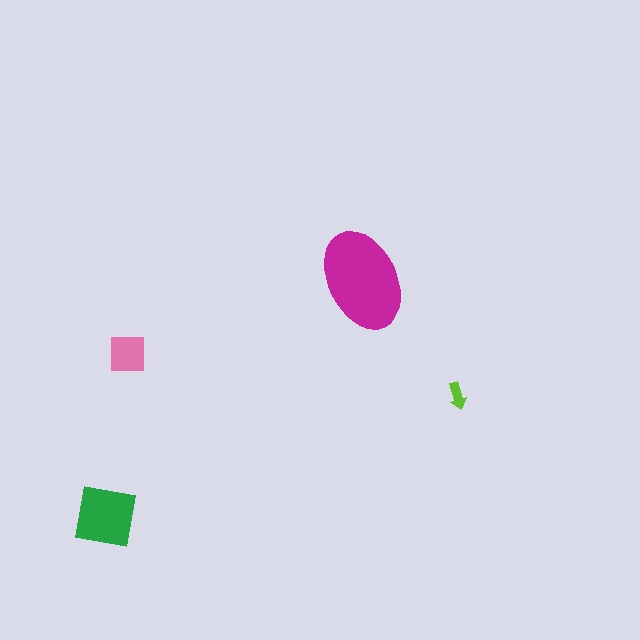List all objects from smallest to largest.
The lime arrow, the pink square, the green square, the magenta ellipse.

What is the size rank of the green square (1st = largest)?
2nd.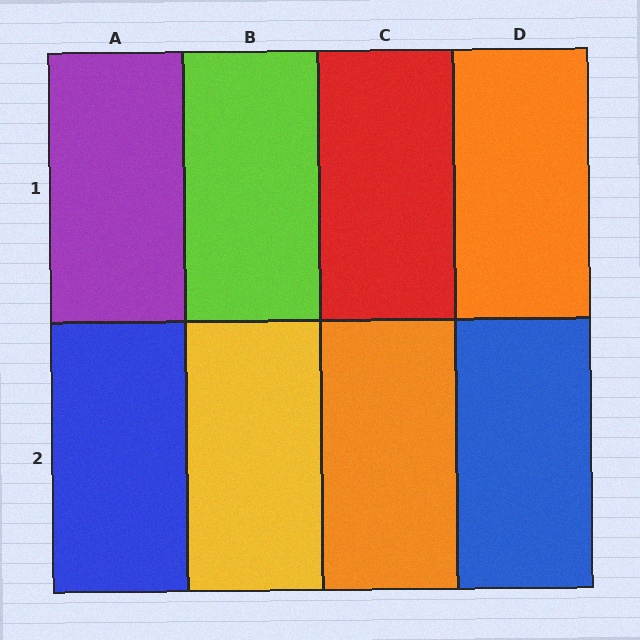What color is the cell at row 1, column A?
Purple.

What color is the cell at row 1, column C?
Red.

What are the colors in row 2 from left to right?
Blue, yellow, orange, blue.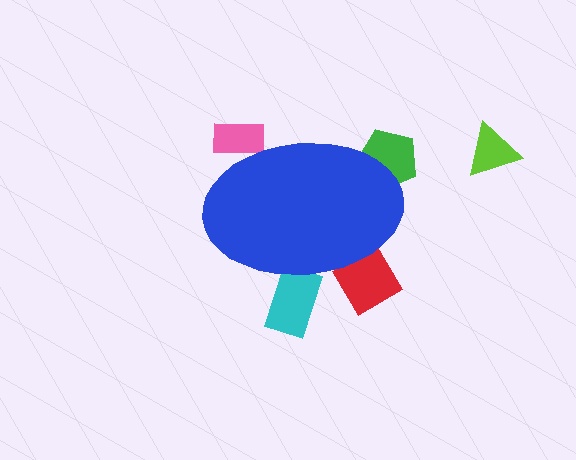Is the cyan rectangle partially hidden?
Yes, the cyan rectangle is partially hidden behind the blue ellipse.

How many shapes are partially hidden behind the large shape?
4 shapes are partially hidden.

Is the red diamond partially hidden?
Yes, the red diamond is partially hidden behind the blue ellipse.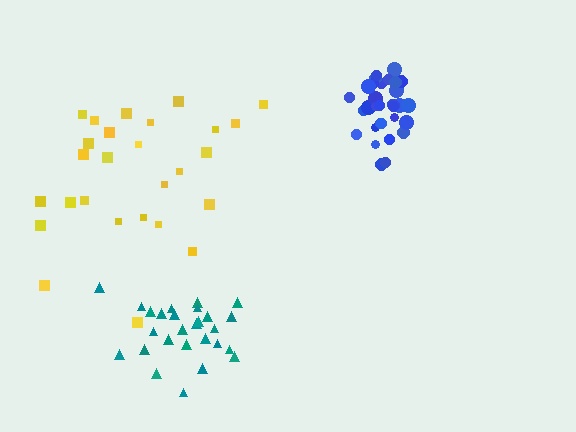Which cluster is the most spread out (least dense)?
Yellow.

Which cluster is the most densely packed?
Blue.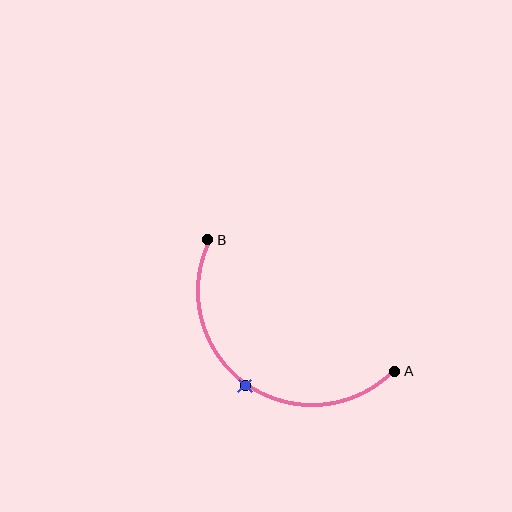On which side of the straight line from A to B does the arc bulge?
The arc bulges below and to the left of the straight line connecting A and B.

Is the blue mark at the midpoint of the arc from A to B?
Yes. The blue mark lies on the arc at equal arc-length from both A and B — it is the arc midpoint.